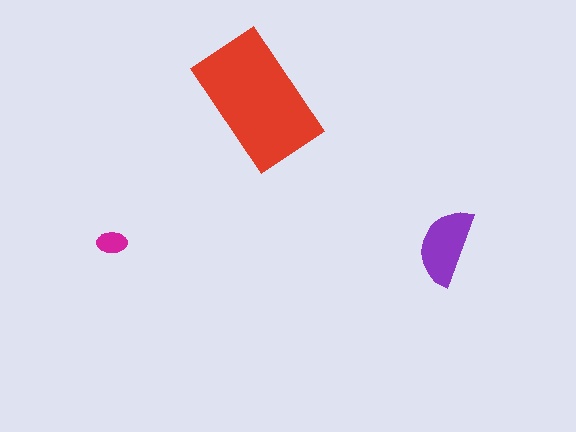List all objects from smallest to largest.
The magenta ellipse, the purple semicircle, the red rectangle.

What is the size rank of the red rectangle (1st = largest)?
1st.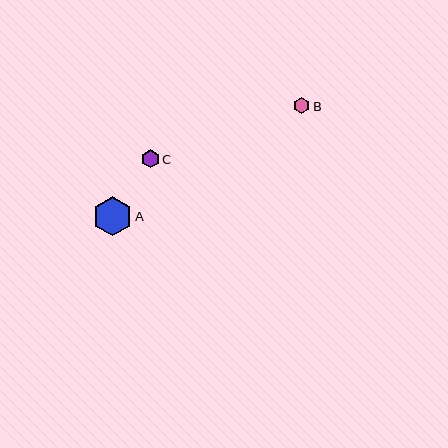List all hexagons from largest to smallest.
From largest to smallest: A, C, B.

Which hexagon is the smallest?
Hexagon B is the smallest with a size of approximately 16 pixels.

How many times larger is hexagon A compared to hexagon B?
Hexagon A is approximately 2.5 times the size of hexagon B.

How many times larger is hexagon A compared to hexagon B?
Hexagon A is approximately 2.5 times the size of hexagon B.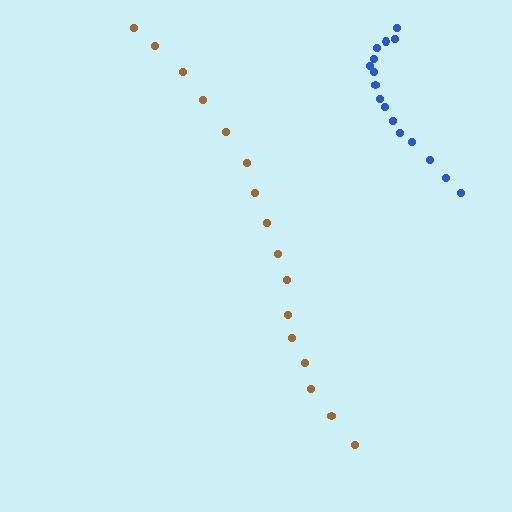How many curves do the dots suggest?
There are 2 distinct paths.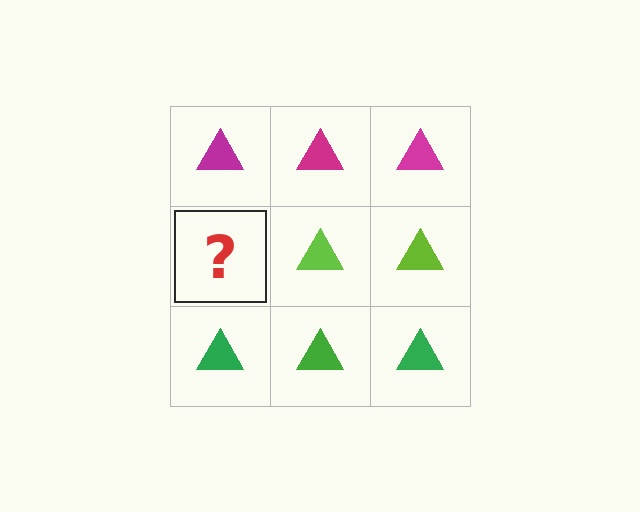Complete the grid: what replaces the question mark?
The question mark should be replaced with a lime triangle.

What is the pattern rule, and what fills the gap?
The rule is that each row has a consistent color. The gap should be filled with a lime triangle.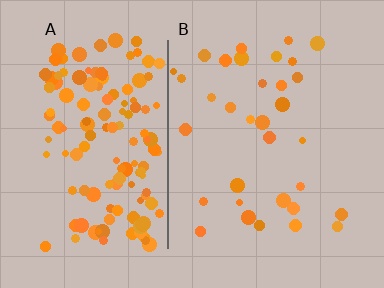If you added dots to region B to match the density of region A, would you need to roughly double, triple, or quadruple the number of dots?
Approximately quadruple.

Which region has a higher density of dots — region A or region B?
A (the left).